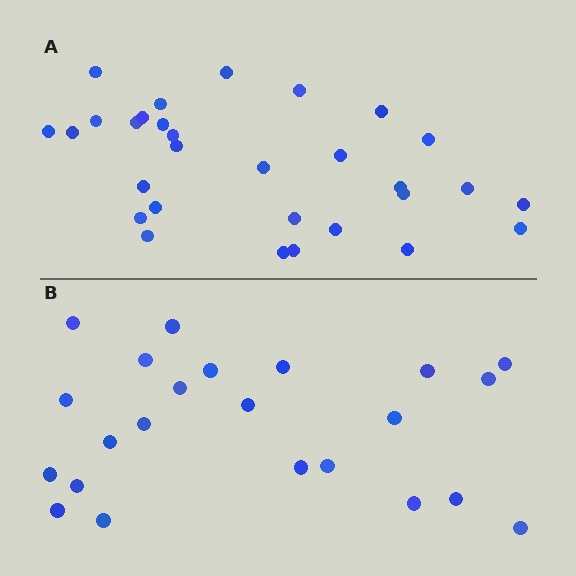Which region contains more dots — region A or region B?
Region A (the top region) has more dots.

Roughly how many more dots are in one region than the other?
Region A has roughly 8 or so more dots than region B.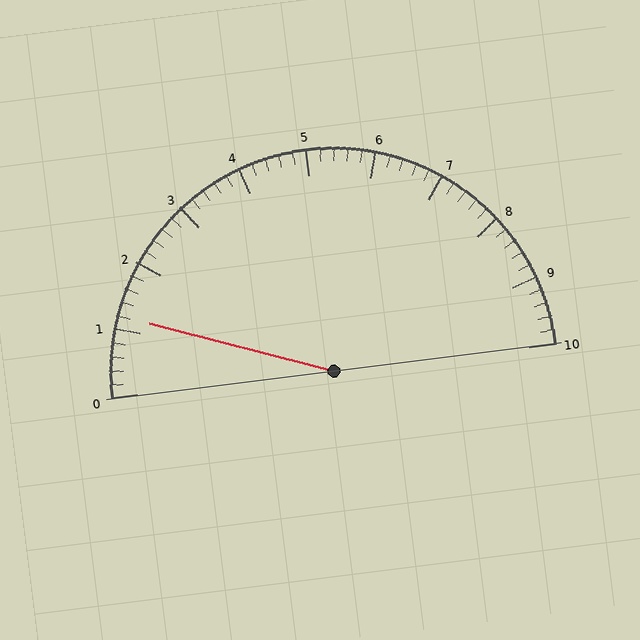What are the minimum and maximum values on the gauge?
The gauge ranges from 0 to 10.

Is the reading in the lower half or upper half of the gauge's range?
The reading is in the lower half of the range (0 to 10).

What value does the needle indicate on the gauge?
The needle indicates approximately 1.2.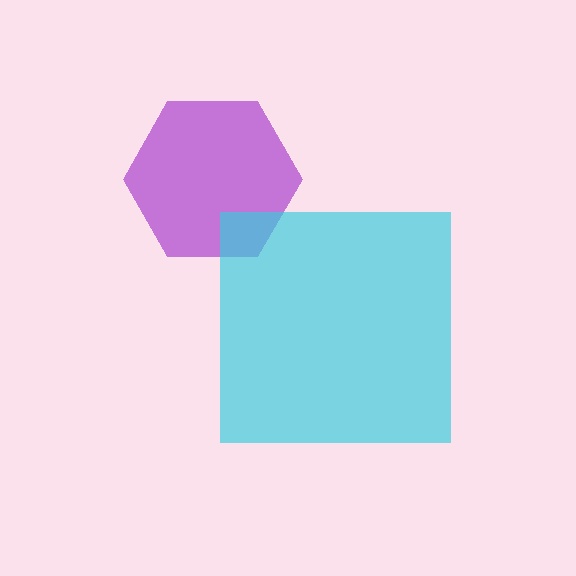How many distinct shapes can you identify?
There are 2 distinct shapes: a purple hexagon, a cyan square.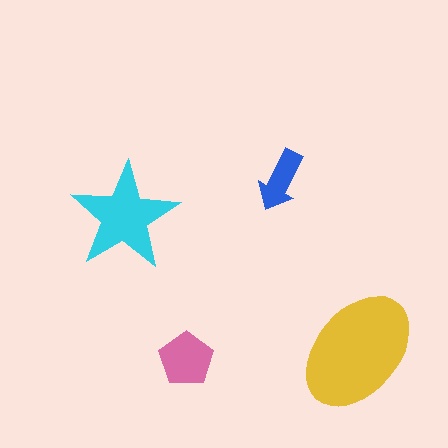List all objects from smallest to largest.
The blue arrow, the pink pentagon, the cyan star, the yellow ellipse.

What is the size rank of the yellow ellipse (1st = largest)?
1st.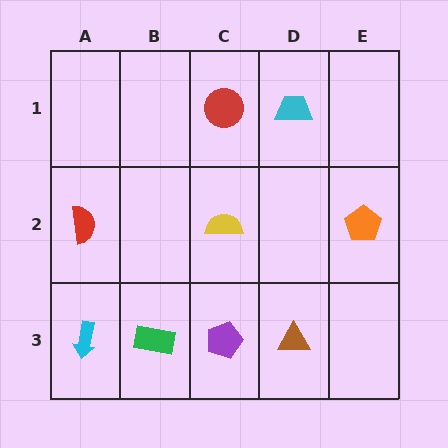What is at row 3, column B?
A green rectangle.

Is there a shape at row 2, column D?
No, that cell is empty.